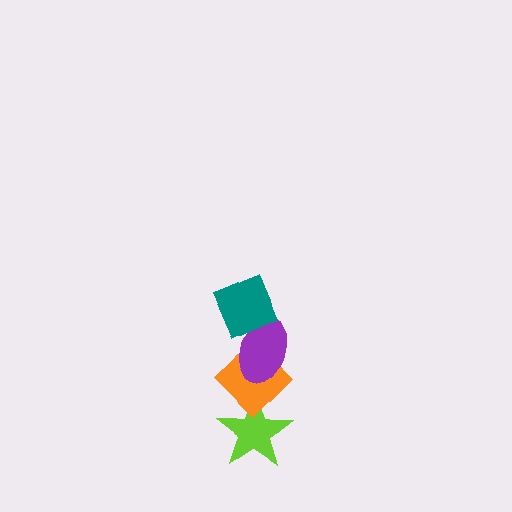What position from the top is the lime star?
The lime star is 4th from the top.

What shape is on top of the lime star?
The orange diamond is on top of the lime star.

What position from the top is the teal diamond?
The teal diamond is 1st from the top.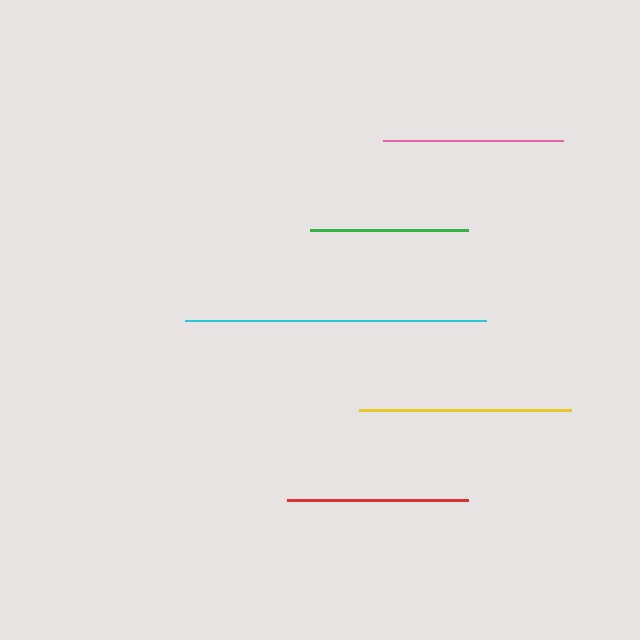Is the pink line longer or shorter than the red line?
The red line is longer than the pink line.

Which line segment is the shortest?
The green line is the shortest at approximately 159 pixels.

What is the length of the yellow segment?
The yellow segment is approximately 212 pixels long.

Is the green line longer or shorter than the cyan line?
The cyan line is longer than the green line.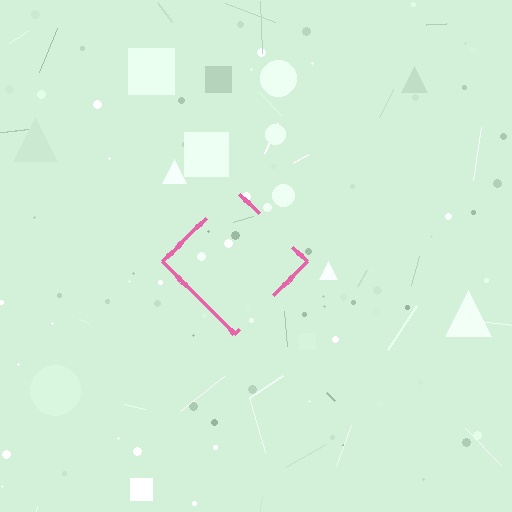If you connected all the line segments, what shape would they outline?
They would outline a diamond.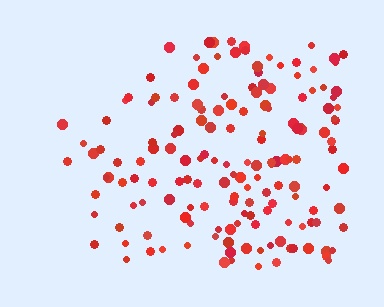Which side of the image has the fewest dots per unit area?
The left.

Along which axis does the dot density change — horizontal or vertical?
Horizontal.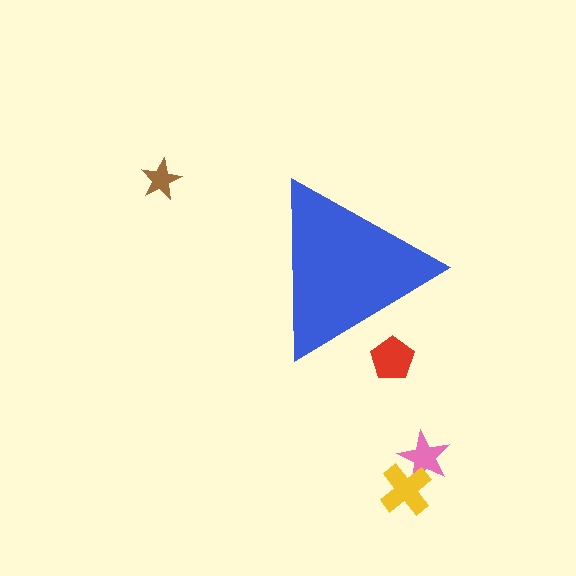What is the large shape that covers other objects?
A blue triangle.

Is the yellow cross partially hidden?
No, the yellow cross is fully visible.